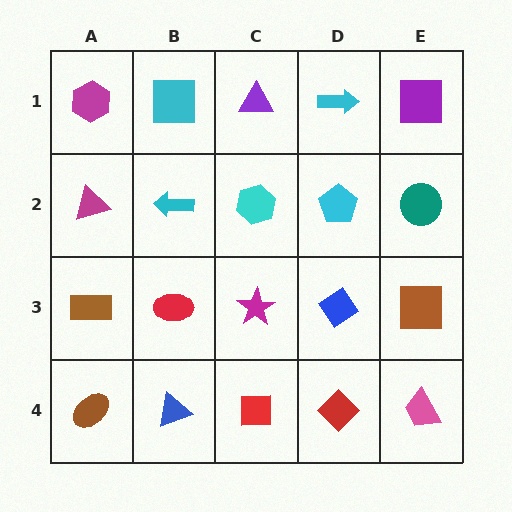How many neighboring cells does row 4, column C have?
3.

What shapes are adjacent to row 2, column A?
A magenta hexagon (row 1, column A), a brown rectangle (row 3, column A), a cyan arrow (row 2, column B).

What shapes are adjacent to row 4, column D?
A blue diamond (row 3, column D), a red square (row 4, column C), a pink trapezoid (row 4, column E).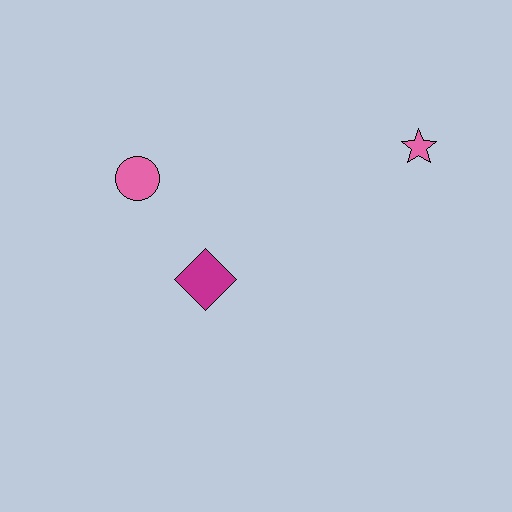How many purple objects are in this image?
There are no purple objects.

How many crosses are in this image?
There are no crosses.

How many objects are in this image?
There are 3 objects.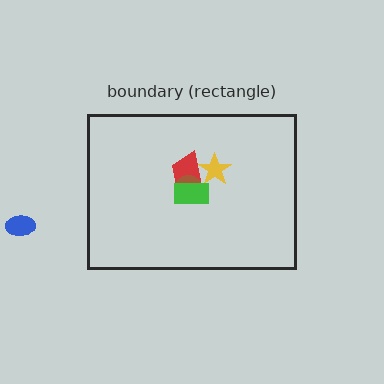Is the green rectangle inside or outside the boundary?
Inside.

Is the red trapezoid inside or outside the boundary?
Inside.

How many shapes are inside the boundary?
4 inside, 1 outside.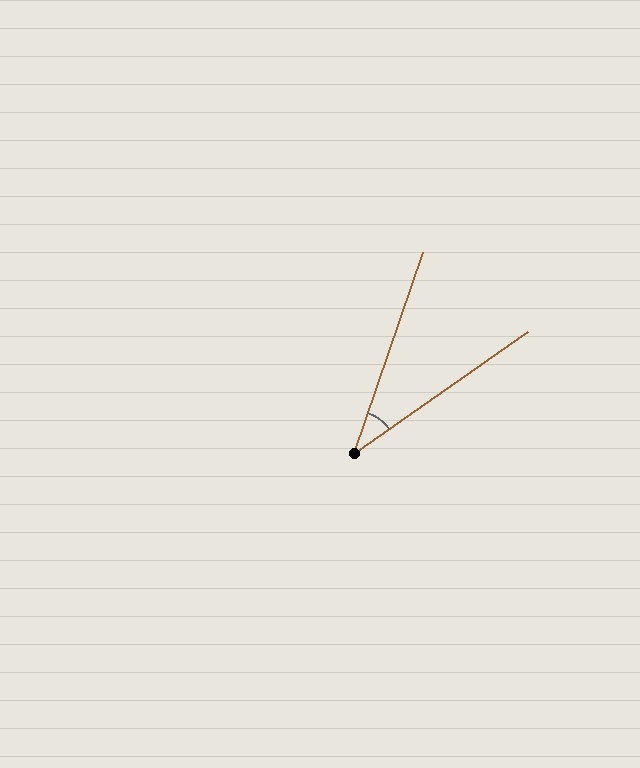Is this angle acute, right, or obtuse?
It is acute.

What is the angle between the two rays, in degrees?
Approximately 36 degrees.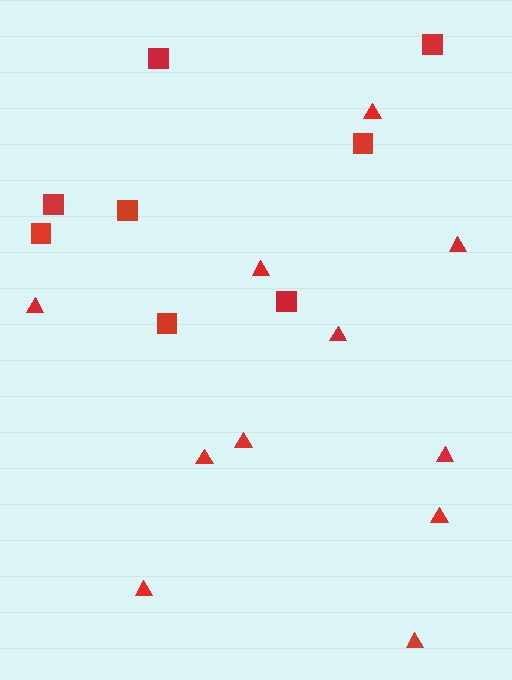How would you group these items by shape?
There are 2 groups: one group of squares (8) and one group of triangles (11).